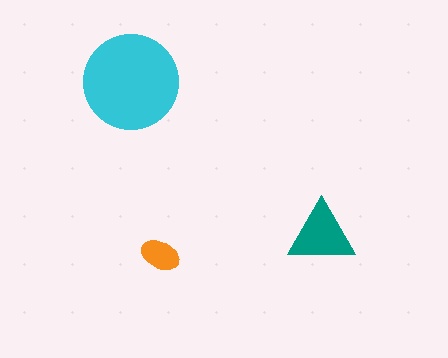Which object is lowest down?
The orange ellipse is bottommost.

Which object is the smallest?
The orange ellipse.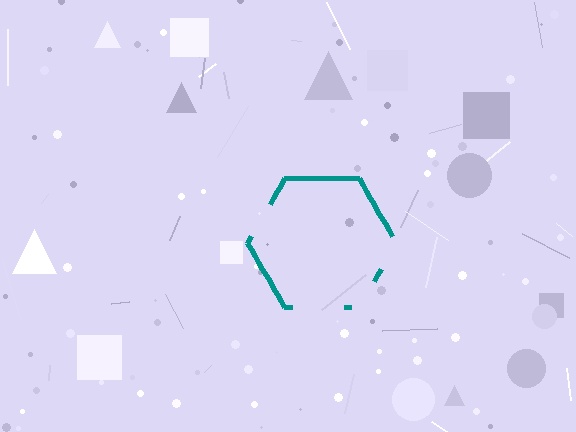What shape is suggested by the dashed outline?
The dashed outline suggests a hexagon.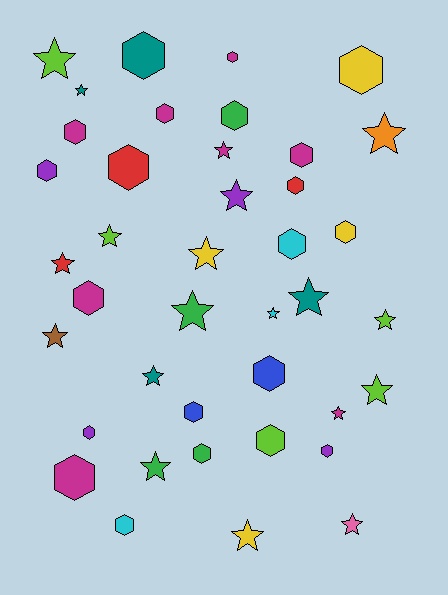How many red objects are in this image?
There are 3 red objects.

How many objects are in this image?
There are 40 objects.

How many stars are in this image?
There are 19 stars.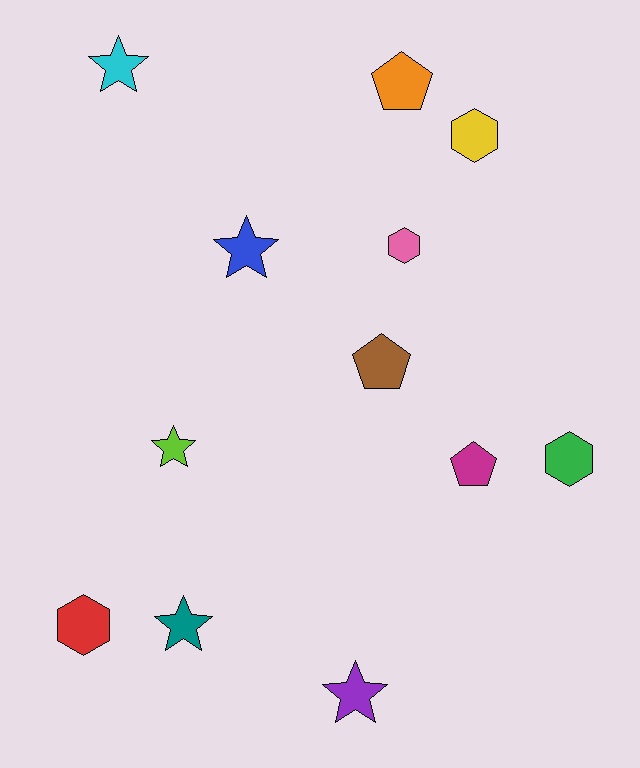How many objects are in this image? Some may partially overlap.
There are 12 objects.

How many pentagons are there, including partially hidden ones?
There are 3 pentagons.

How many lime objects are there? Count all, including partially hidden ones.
There is 1 lime object.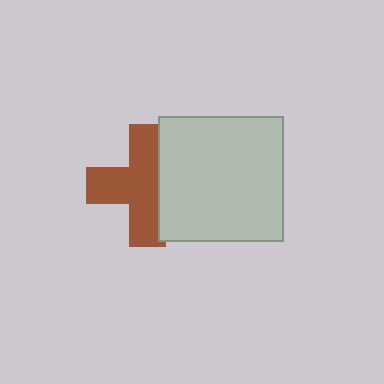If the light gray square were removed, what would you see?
You would see the complete brown cross.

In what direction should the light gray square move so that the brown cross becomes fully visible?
The light gray square should move right. That is the shortest direction to clear the overlap and leave the brown cross fully visible.